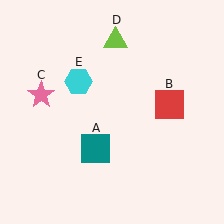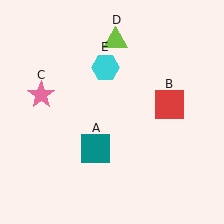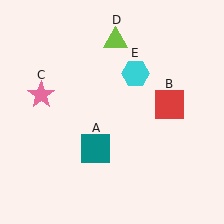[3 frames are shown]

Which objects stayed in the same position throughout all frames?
Teal square (object A) and red square (object B) and pink star (object C) and lime triangle (object D) remained stationary.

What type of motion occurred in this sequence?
The cyan hexagon (object E) rotated clockwise around the center of the scene.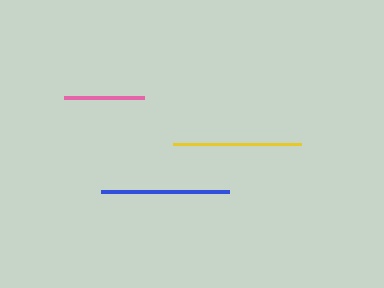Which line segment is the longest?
The blue line is the longest at approximately 128 pixels.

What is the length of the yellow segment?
The yellow segment is approximately 128 pixels long.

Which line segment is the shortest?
The pink line is the shortest at approximately 79 pixels.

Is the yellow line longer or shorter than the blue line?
The blue line is longer than the yellow line.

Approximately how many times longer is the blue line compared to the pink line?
The blue line is approximately 1.6 times the length of the pink line.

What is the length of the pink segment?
The pink segment is approximately 79 pixels long.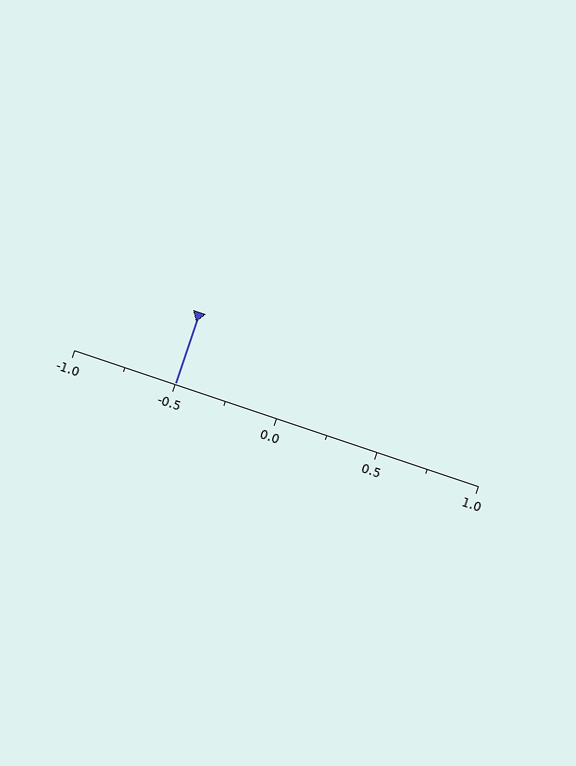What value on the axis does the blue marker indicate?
The marker indicates approximately -0.5.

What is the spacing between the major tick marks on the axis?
The major ticks are spaced 0.5 apart.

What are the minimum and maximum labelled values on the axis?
The axis runs from -1.0 to 1.0.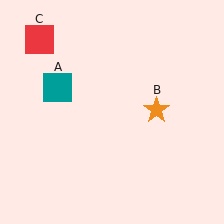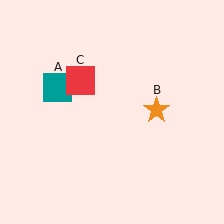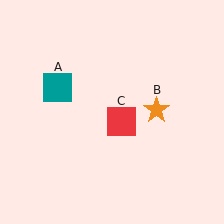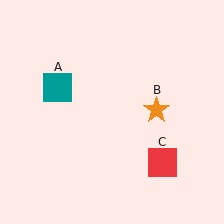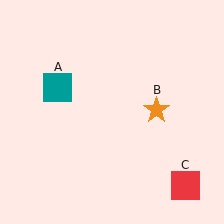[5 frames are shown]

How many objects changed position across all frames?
1 object changed position: red square (object C).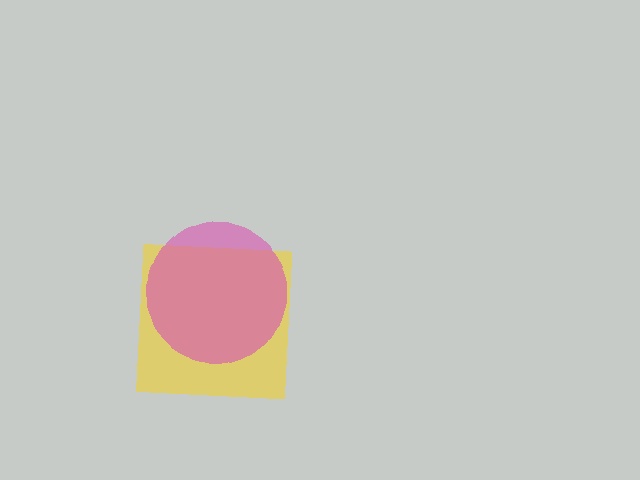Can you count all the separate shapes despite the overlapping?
Yes, there are 2 separate shapes.